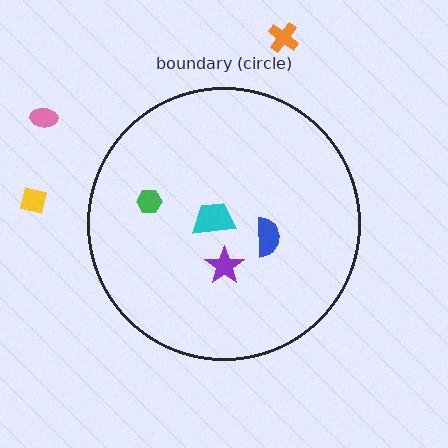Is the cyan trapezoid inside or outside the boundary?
Inside.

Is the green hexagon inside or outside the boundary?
Inside.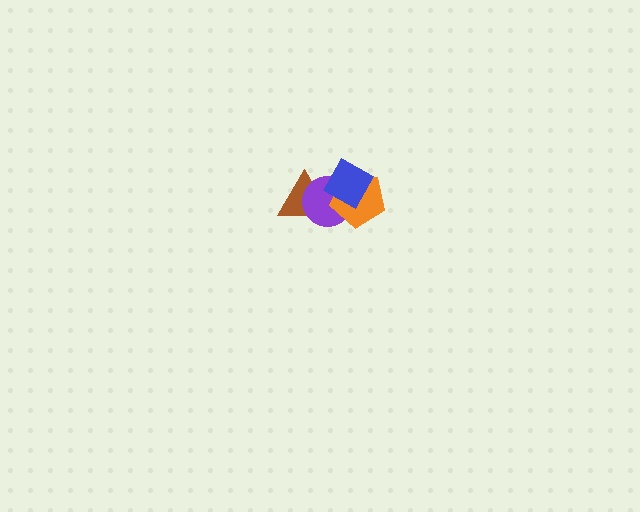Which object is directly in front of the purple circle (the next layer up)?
The orange pentagon is directly in front of the purple circle.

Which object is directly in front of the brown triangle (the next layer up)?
The purple circle is directly in front of the brown triangle.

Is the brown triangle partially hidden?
Yes, it is partially covered by another shape.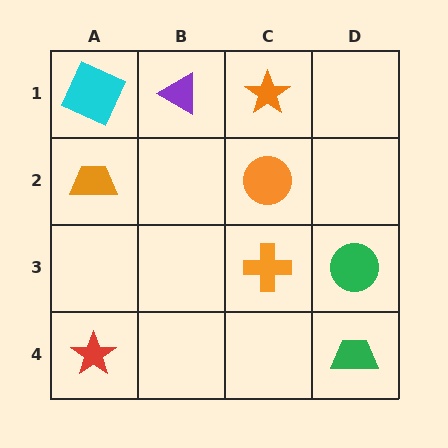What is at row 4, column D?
A green trapezoid.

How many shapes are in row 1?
3 shapes.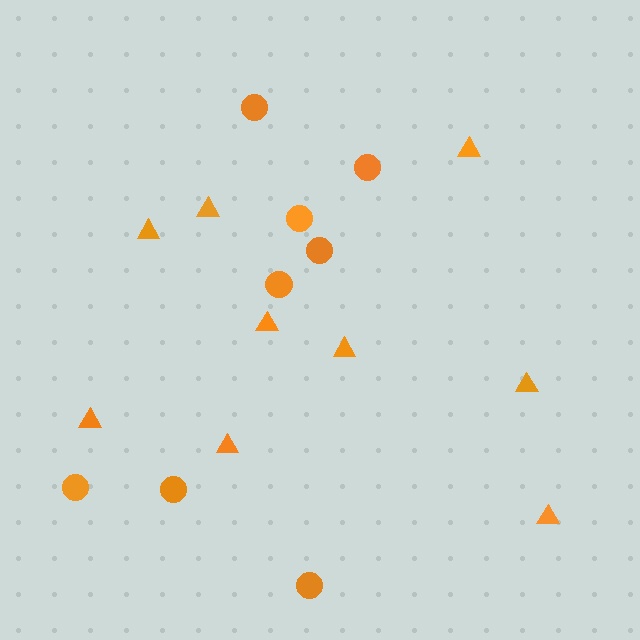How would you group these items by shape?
There are 2 groups: one group of circles (8) and one group of triangles (9).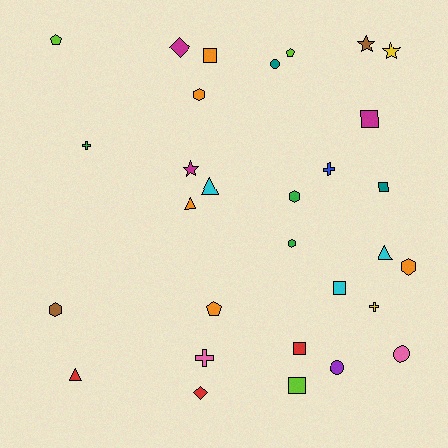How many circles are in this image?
There are 3 circles.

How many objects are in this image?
There are 30 objects.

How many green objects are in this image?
There are 3 green objects.